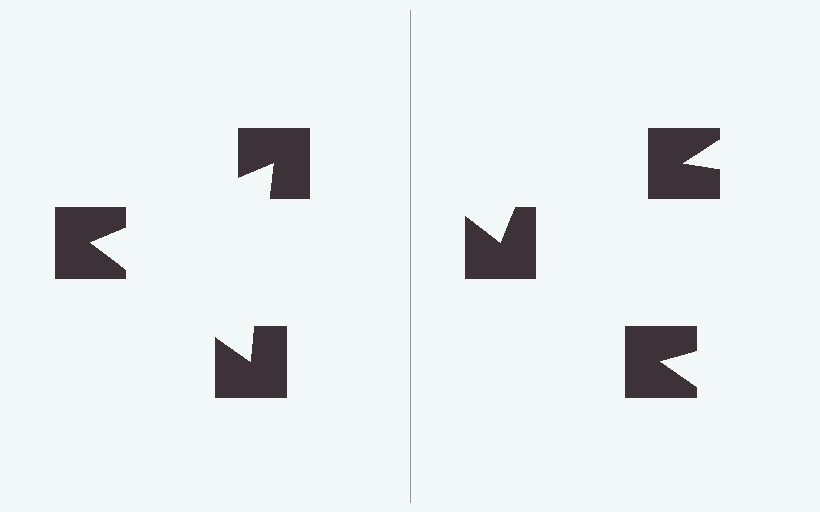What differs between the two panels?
The notched squares are positioned identically on both sides; only the wedge orientations differ. On the left they align to a triangle; on the right they are misaligned.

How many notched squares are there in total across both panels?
6 — 3 on each side.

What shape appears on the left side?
An illusory triangle.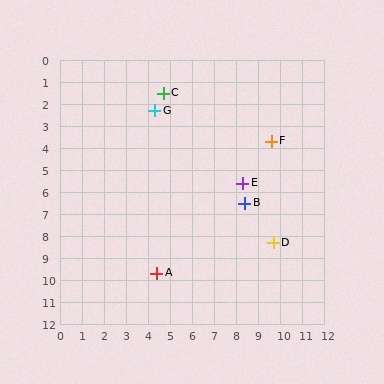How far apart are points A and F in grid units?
Points A and F are about 7.9 grid units apart.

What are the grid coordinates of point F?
Point F is at approximately (9.6, 3.7).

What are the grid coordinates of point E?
Point E is at approximately (8.3, 5.6).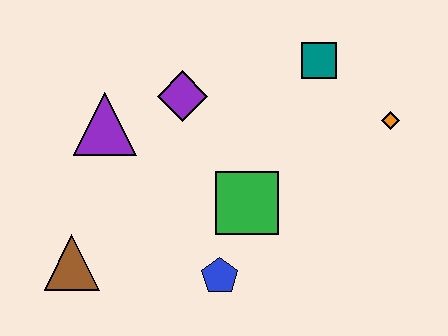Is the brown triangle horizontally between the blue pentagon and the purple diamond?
No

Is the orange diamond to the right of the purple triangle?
Yes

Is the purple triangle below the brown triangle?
No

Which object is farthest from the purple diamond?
The orange diamond is farthest from the purple diamond.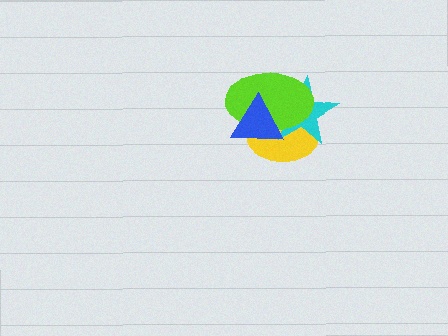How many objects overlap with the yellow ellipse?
3 objects overlap with the yellow ellipse.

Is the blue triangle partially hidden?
No, no other shape covers it.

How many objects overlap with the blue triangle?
3 objects overlap with the blue triangle.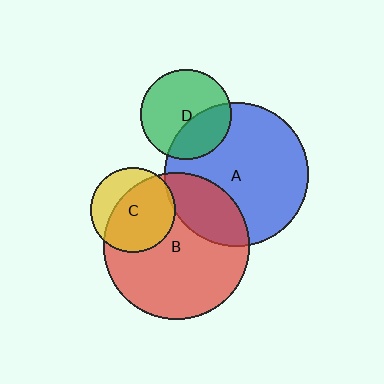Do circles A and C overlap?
Yes.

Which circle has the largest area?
Circle B (red).